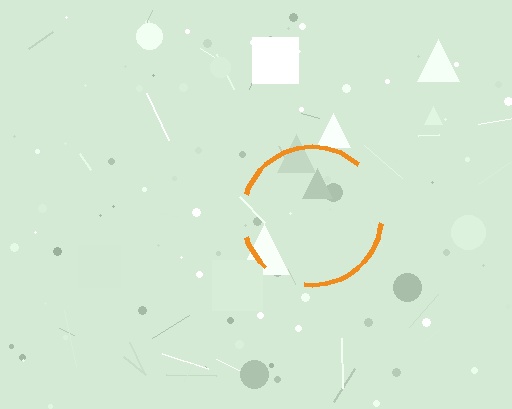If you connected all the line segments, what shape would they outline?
They would outline a circle.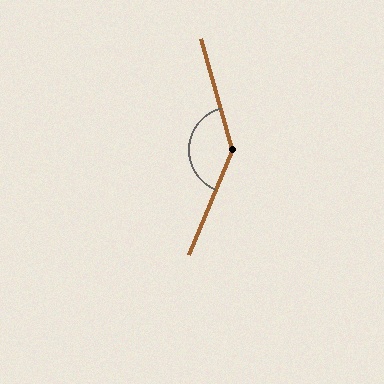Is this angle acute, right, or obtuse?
It is obtuse.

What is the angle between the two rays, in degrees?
Approximately 141 degrees.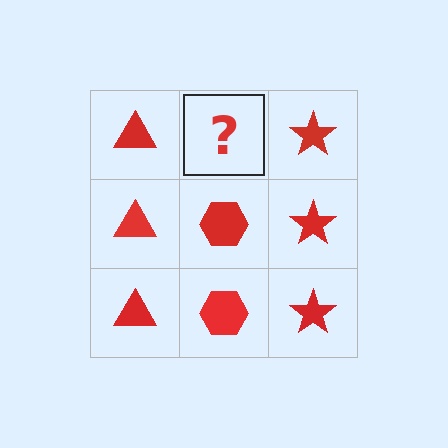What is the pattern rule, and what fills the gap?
The rule is that each column has a consistent shape. The gap should be filled with a red hexagon.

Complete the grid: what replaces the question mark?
The question mark should be replaced with a red hexagon.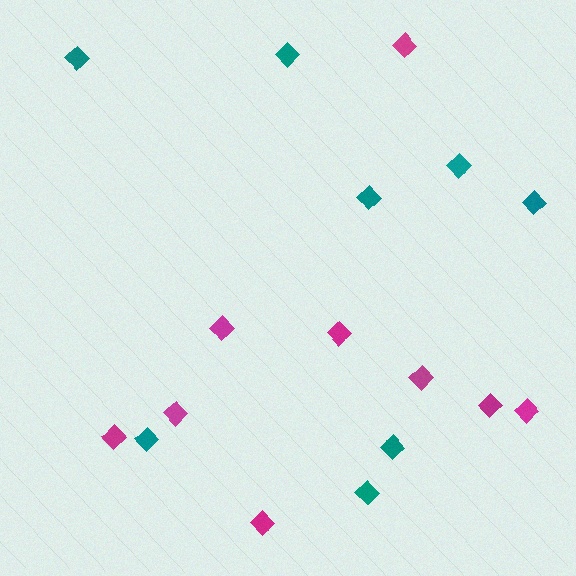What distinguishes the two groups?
There are 2 groups: one group of magenta diamonds (9) and one group of teal diamonds (8).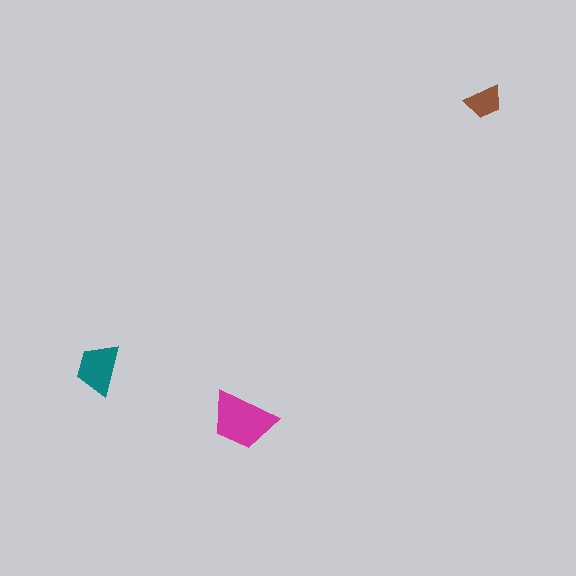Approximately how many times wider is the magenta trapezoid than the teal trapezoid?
About 1.5 times wider.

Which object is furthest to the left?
The teal trapezoid is leftmost.